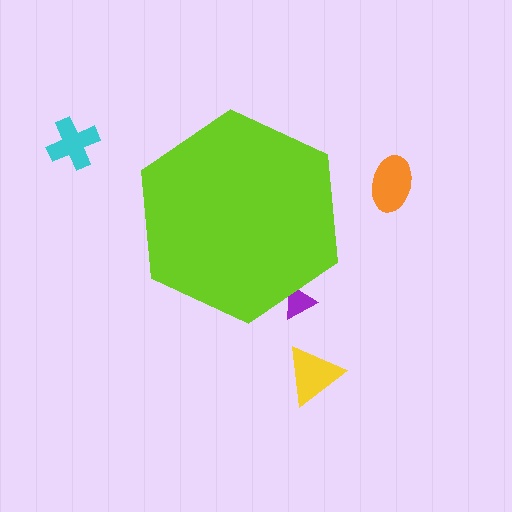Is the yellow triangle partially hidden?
No, the yellow triangle is fully visible.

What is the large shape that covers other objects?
A lime hexagon.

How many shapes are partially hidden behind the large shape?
1 shape is partially hidden.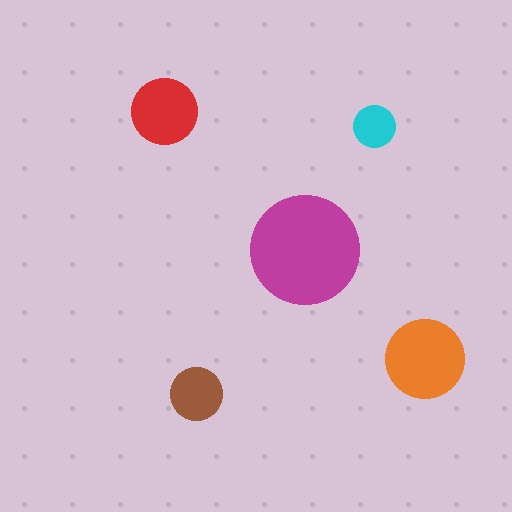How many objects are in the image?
There are 5 objects in the image.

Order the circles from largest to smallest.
the magenta one, the orange one, the red one, the brown one, the cyan one.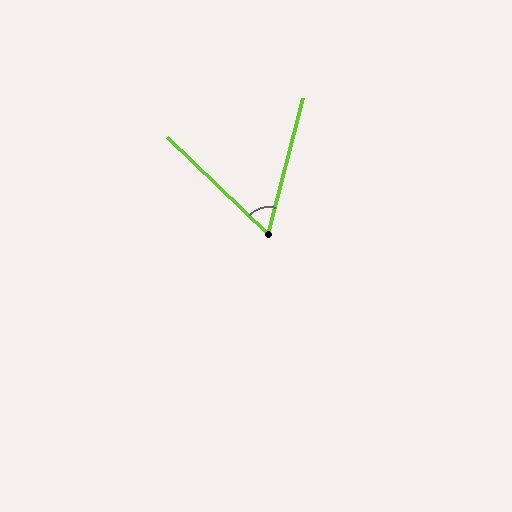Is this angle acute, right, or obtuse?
It is acute.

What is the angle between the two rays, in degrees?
Approximately 61 degrees.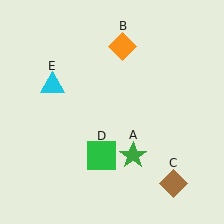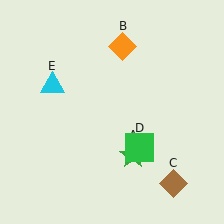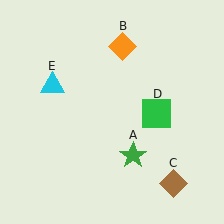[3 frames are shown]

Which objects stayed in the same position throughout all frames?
Green star (object A) and orange diamond (object B) and brown diamond (object C) and cyan triangle (object E) remained stationary.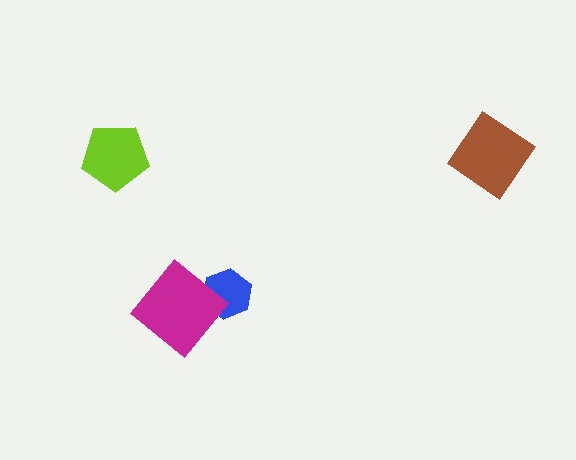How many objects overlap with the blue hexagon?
1 object overlaps with the blue hexagon.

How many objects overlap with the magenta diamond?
1 object overlaps with the magenta diamond.